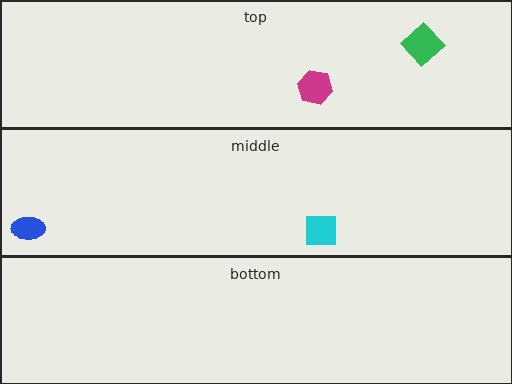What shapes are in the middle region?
The cyan square, the blue ellipse.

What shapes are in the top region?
The green diamond, the magenta hexagon.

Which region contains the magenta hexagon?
The top region.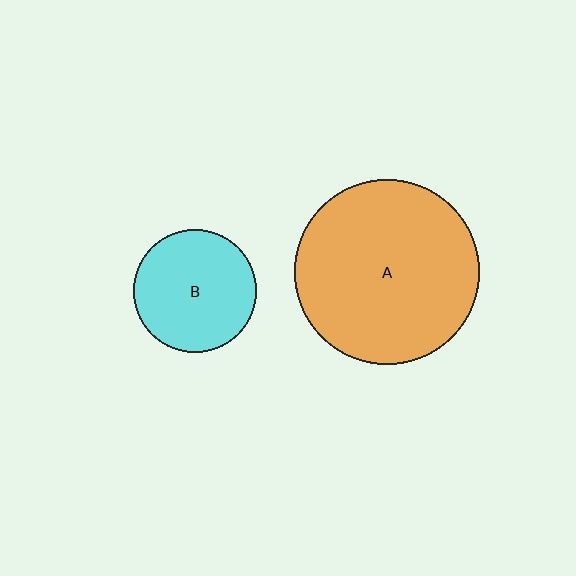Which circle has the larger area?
Circle A (orange).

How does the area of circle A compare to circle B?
Approximately 2.2 times.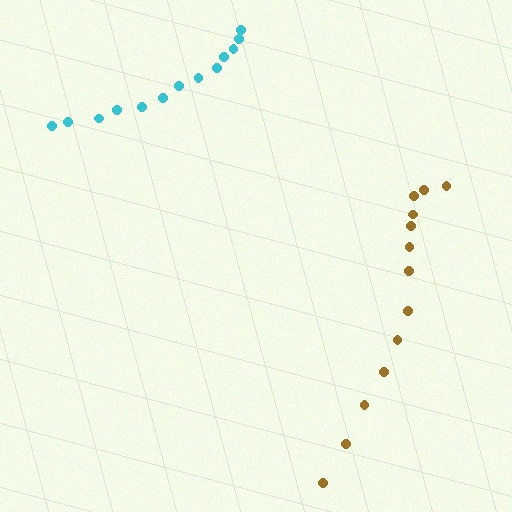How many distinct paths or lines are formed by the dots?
There are 2 distinct paths.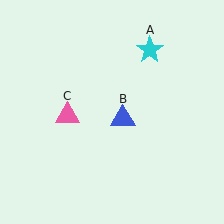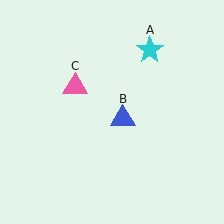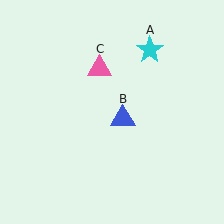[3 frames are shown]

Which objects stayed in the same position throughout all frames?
Cyan star (object A) and blue triangle (object B) remained stationary.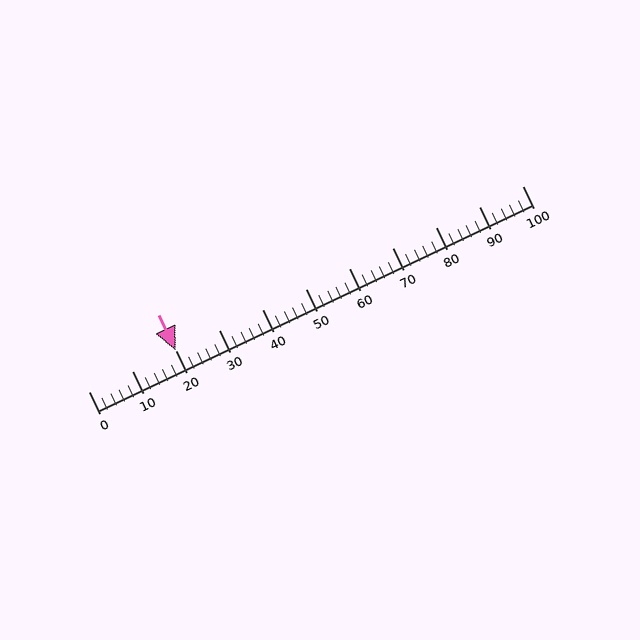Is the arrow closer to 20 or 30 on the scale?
The arrow is closer to 20.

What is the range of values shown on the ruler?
The ruler shows values from 0 to 100.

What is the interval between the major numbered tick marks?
The major tick marks are spaced 10 units apart.